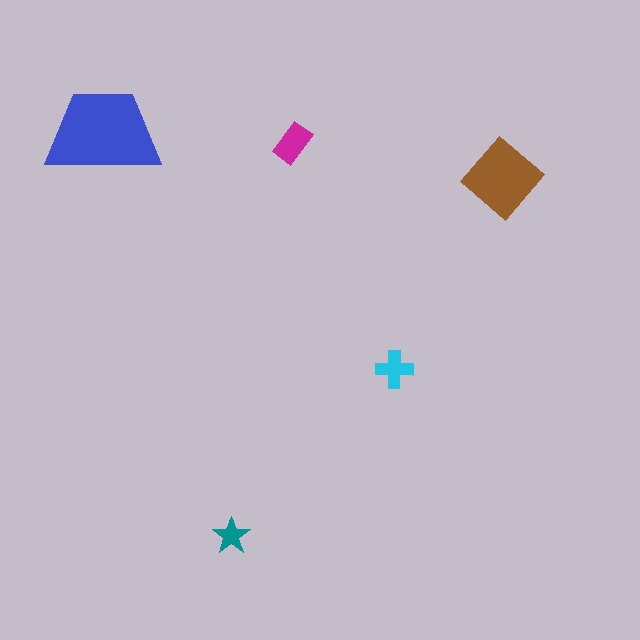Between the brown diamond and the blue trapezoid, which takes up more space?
The blue trapezoid.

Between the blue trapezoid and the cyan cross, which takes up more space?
The blue trapezoid.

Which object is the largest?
The blue trapezoid.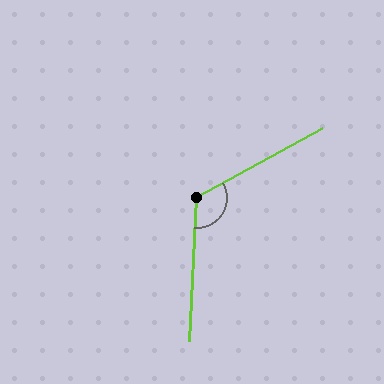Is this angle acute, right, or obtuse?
It is obtuse.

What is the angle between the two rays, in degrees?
Approximately 121 degrees.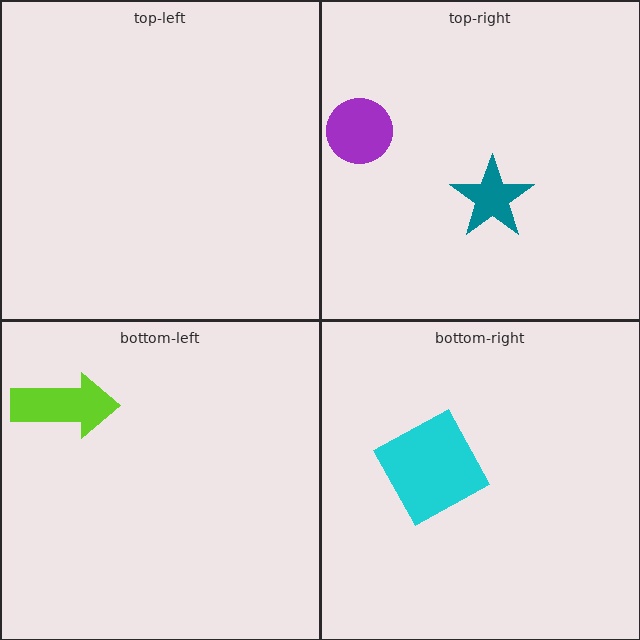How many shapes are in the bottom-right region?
1.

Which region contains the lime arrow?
The bottom-left region.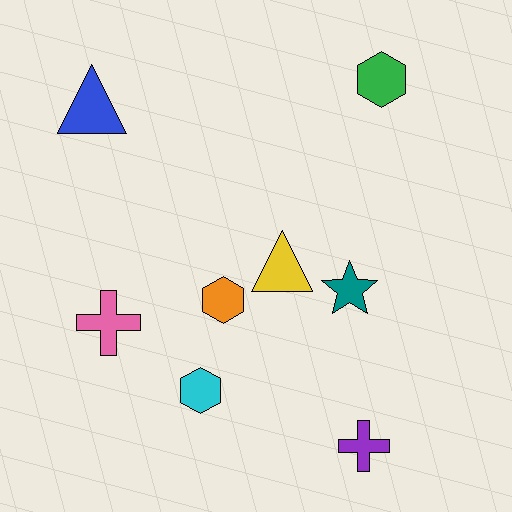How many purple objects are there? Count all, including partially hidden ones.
There is 1 purple object.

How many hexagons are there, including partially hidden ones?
There are 3 hexagons.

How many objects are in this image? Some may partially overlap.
There are 8 objects.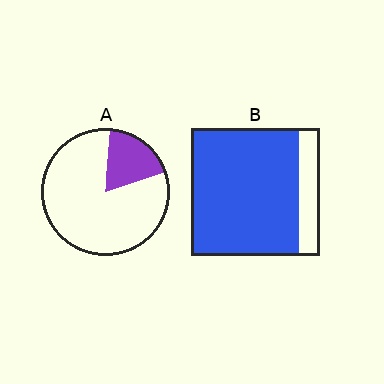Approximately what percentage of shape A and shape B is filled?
A is approximately 20% and B is approximately 85%.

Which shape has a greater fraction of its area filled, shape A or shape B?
Shape B.